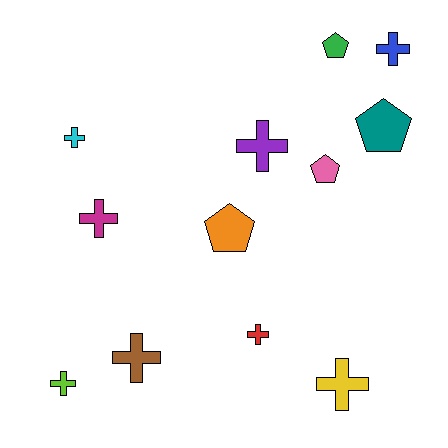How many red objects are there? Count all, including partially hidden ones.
There is 1 red object.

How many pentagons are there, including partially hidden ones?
There are 4 pentagons.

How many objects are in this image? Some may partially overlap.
There are 12 objects.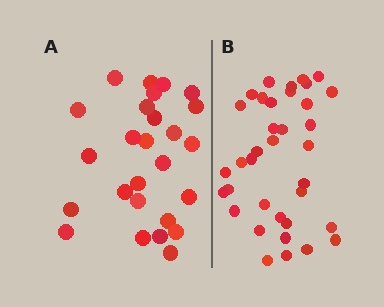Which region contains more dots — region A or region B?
Region B (the right region) has more dots.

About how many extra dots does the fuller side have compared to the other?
Region B has roughly 10 or so more dots than region A.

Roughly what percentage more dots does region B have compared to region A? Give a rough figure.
About 40% more.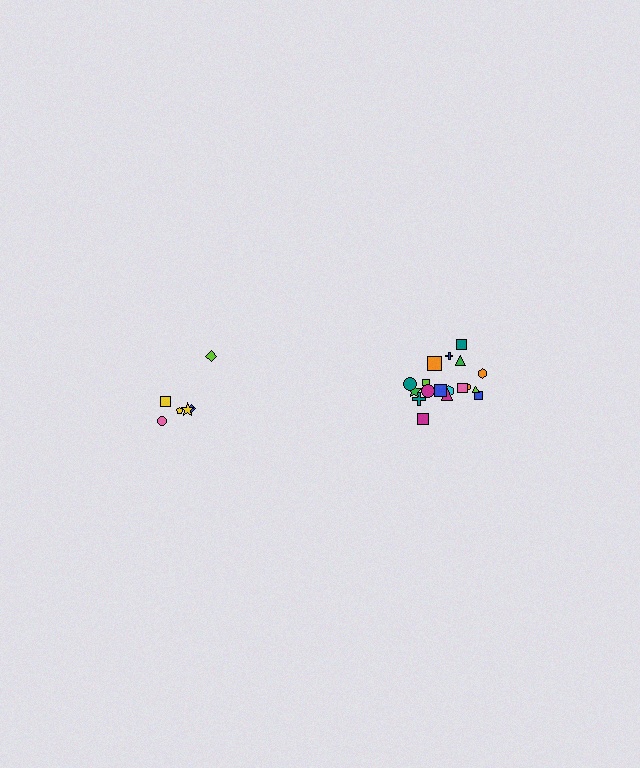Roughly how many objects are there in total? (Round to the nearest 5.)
Roughly 25 objects in total.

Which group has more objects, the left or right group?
The right group.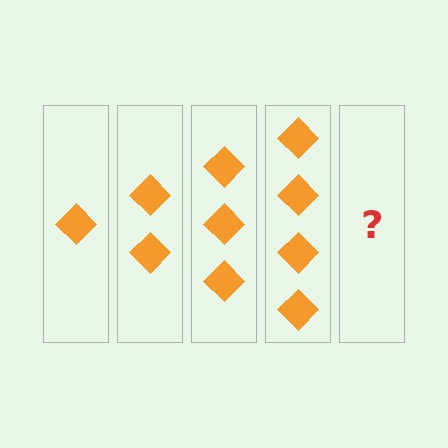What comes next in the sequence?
The next element should be 5 diamonds.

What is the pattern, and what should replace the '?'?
The pattern is that each step adds one more diamond. The '?' should be 5 diamonds.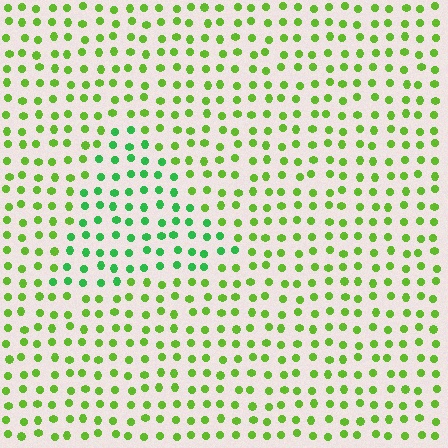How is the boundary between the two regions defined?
The boundary is defined purely by a slight shift in hue (about 34 degrees). Spacing, size, and orientation are identical on both sides.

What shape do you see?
I see a triangle.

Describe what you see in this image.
The image is filled with small lime elements in a uniform arrangement. A triangle-shaped region is visible where the elements are tinted to a slightly different hue, forming a subtle color boundary.